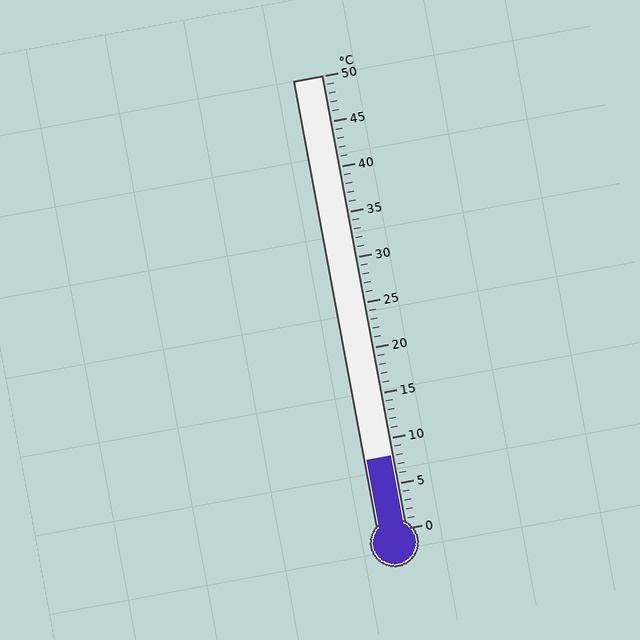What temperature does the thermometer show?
The thermometer shows approximately 8°C.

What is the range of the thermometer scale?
The thermometer scale ranges from 0°C to 50°C.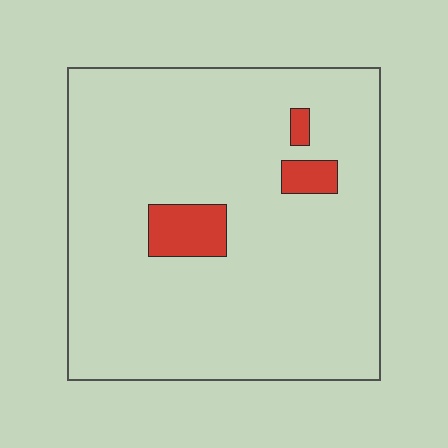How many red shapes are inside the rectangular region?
3.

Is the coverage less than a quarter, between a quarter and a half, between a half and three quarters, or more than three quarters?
Less than a quarter.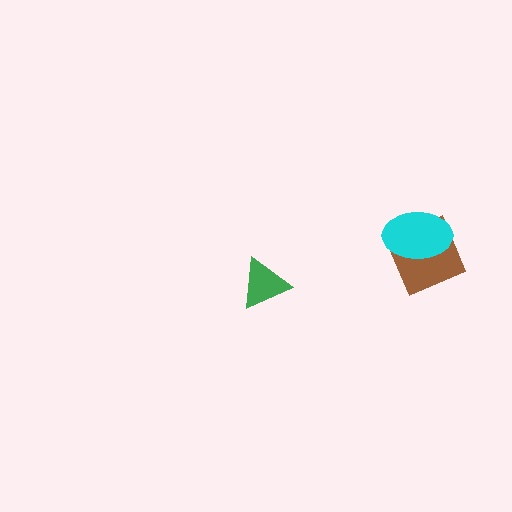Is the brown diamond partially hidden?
Yes, it is partially covered by another shape.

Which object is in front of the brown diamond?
The cyan ellipse is in front of the brown diamond.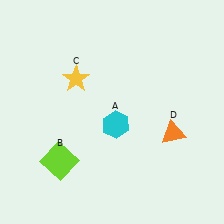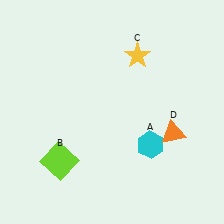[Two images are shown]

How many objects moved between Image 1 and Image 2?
2 objects moved between the two images.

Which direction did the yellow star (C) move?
The yellow star (C) moved right.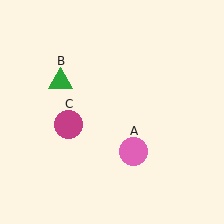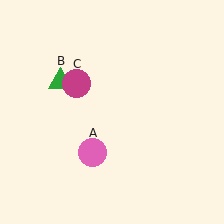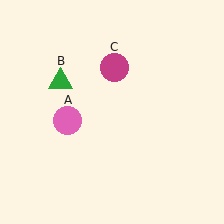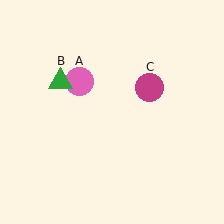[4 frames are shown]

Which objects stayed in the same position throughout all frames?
Green triangle (object B) remained stationary.